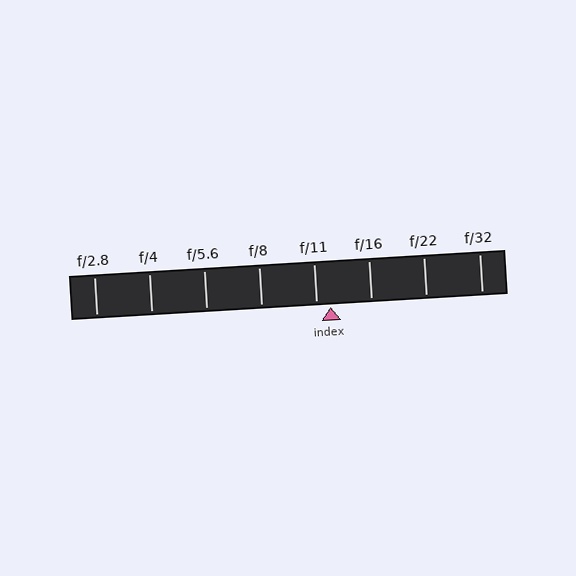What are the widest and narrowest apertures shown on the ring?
The widest aperture shown is f/2.8 and the narrowest is f/32.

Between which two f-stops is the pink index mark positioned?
The index mark is between f/11 and f/16.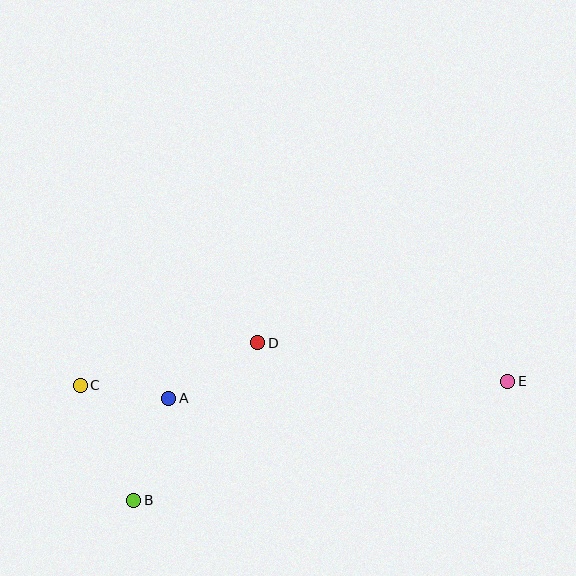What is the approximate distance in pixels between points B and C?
The distance between B and C is approximately 127 pixels.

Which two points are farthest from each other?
Points C and E are farthest from each other.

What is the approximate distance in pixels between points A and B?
The distance between A and B is approximately 108 pixels.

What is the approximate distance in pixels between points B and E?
The distance between B and E is approximately 392 pixels.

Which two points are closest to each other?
Points A and C are closest to each other.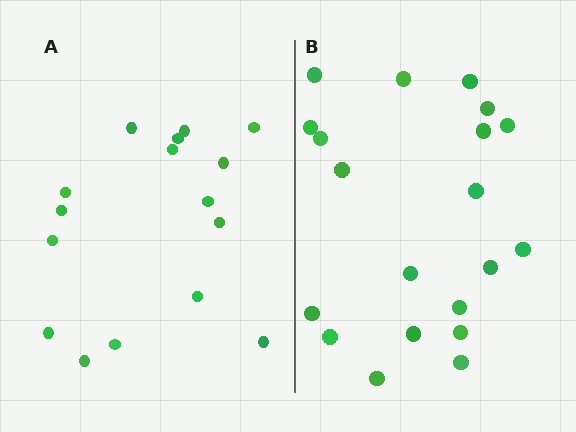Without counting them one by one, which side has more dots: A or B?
Region B (the right region) has more dots.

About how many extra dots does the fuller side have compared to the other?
Region B has about 4 more dots than region A.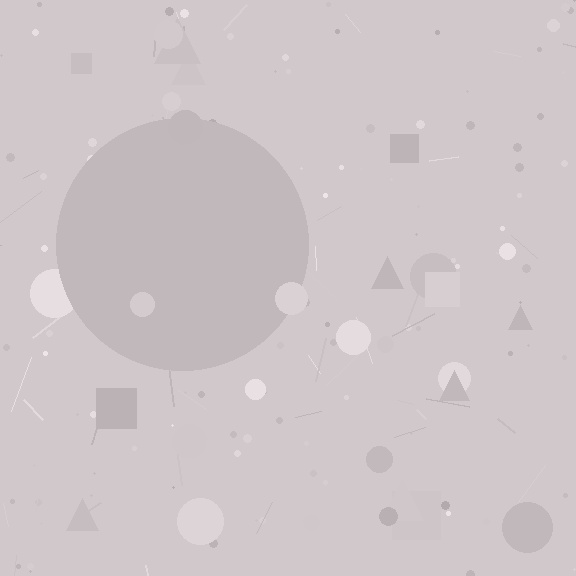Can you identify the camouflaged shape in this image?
The camouflaged shape is a circle.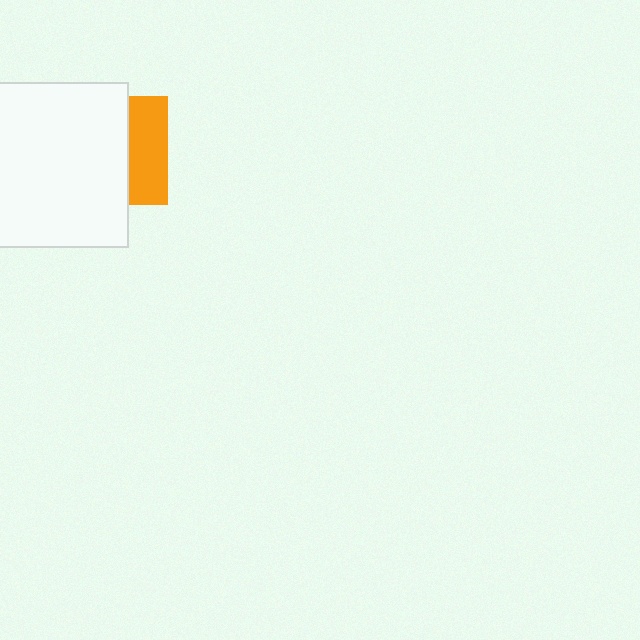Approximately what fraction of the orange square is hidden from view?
Roughly 65% of the orange square is hidden behind the white square.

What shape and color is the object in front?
The object in front is a white square.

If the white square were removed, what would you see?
You would see the complete orange square.